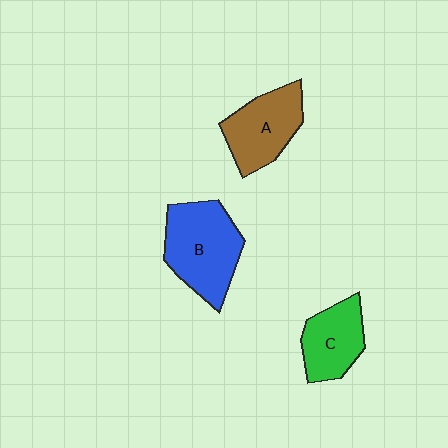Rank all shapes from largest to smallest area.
From largest to smallest: B (blue), A (brown), C (green).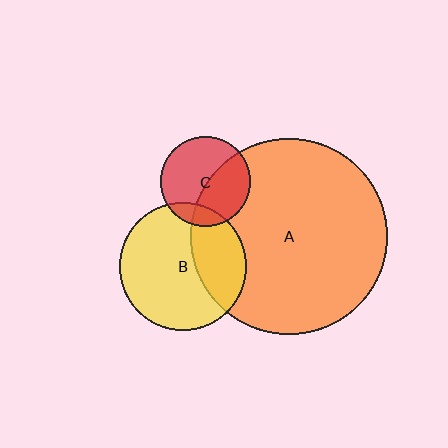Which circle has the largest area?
Circle A (orange).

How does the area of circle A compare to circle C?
Approximately 4.8 times.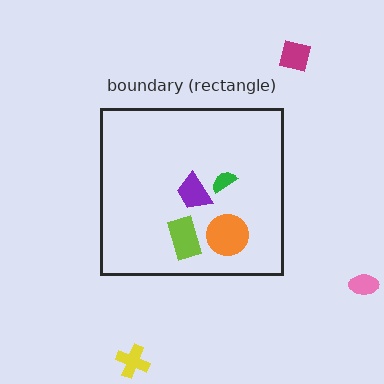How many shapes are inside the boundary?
4 inside, 3 outside.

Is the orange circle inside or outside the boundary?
Inside.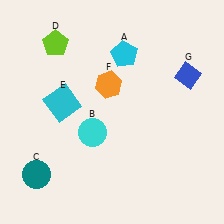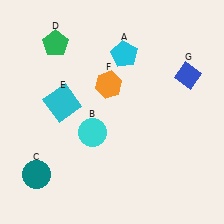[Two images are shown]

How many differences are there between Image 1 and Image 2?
There is 1 difference between the two images.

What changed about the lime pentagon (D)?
In Image 1, D is lime. In Image 2, it changed to green.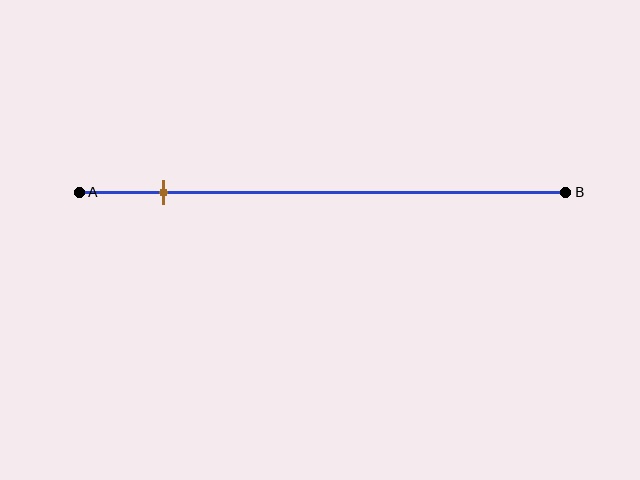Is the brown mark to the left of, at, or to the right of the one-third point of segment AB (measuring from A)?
The brown mark is to the left of the one-third point of segment AB.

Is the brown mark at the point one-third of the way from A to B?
No, the mark is at about 15% from A, not at the 33% one-third point.